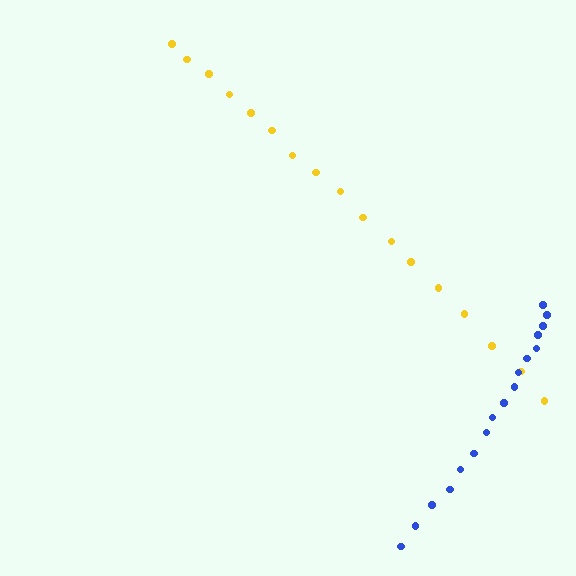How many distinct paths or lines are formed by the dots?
There are 2 distinct paths.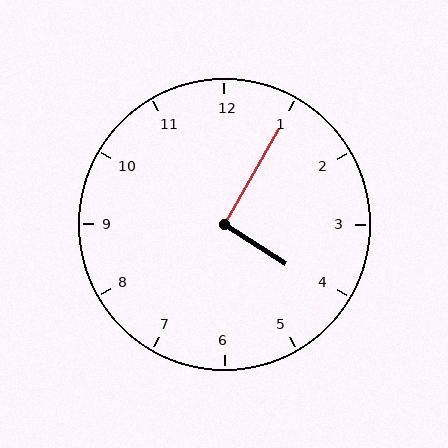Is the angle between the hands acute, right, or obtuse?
It is right.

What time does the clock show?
4:05.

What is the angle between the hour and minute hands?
Approximately 92 degrees.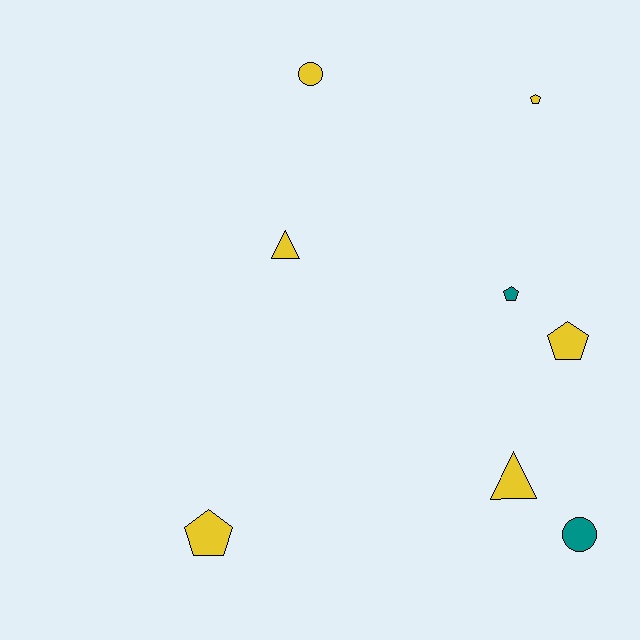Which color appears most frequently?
Yellow, with 6 objects.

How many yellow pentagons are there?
There are 3 yellow pentagons.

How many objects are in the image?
There are 8 objects.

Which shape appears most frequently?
Pentagon, with 4 objects.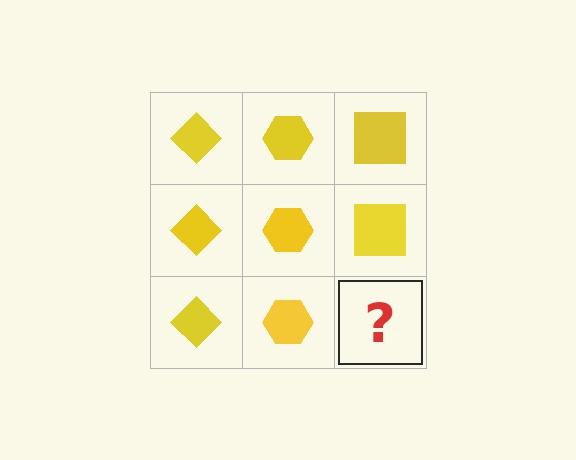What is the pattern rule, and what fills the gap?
The rule is that each column has a consistent shape. The gap should be filled with a yellow square.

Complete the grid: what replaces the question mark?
The question mark should be replaced with a yellow square.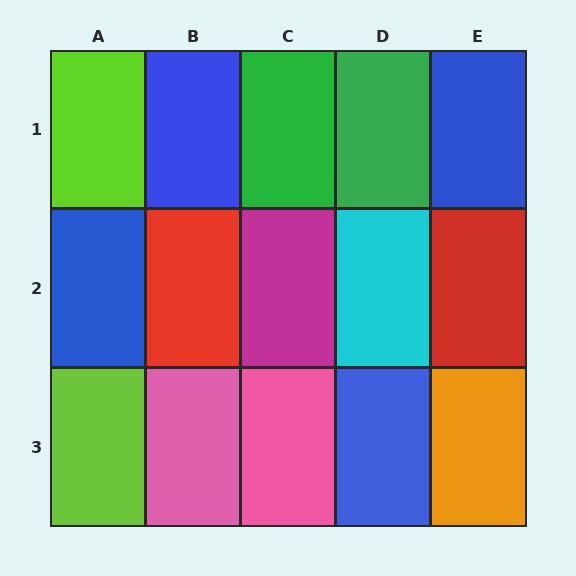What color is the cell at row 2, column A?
Blue.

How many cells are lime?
2 cells are lime.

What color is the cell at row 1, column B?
Blue.